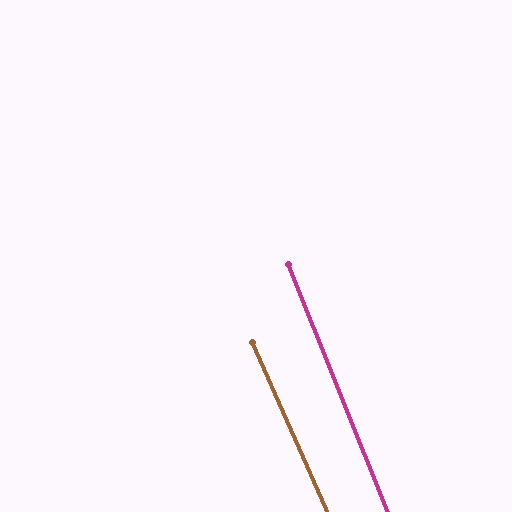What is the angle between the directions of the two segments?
Approximately 2 degrees.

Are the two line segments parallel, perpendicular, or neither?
Parallel — their directions differ by only 1.9°.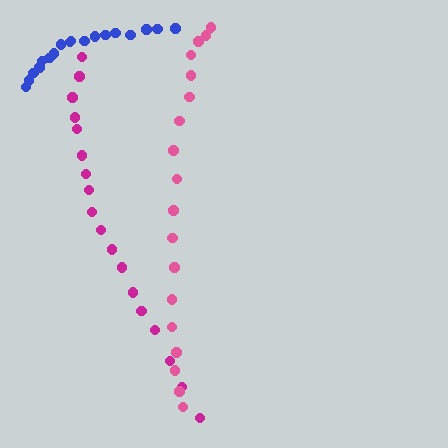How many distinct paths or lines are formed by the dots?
There are 3 distinct paths.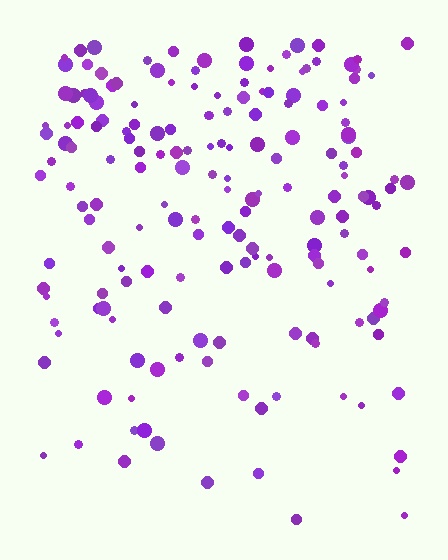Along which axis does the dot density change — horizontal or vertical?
Vertical.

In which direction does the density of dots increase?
From bottom to top, with the top side densest.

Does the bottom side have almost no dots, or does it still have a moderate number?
Still a moderate number, just noticeably fewer than the top.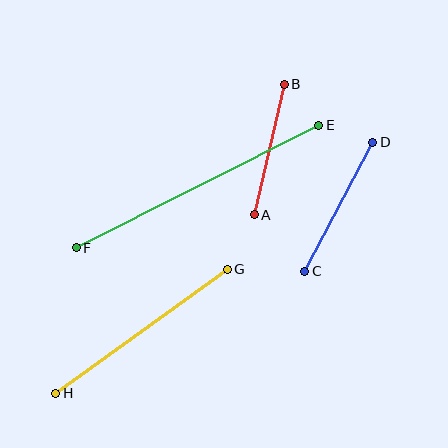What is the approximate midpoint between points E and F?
The midpoint is at approximately (198, 187) pixels.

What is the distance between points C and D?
The distance is approximately 146 pixels.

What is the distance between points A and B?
The distance is approximately 134 pixels.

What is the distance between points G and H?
The distance is approximately 211 pixels.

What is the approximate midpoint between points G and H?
The midpoint is at approximately (142, 331) pixels.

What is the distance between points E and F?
The distance is approximately 272 pixels.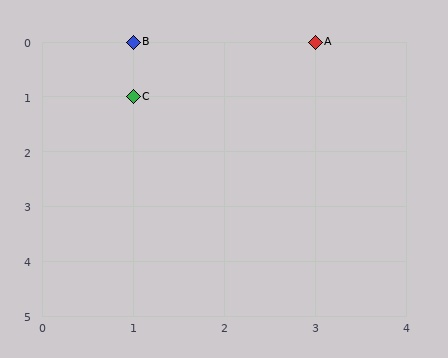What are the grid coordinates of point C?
Point C is at grid coordinates (1, 1).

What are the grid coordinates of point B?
Point B is at grid coordinates (1, 0).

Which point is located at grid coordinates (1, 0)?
Point B is at (1, 0).